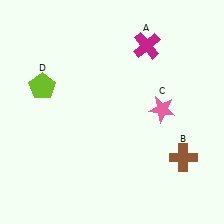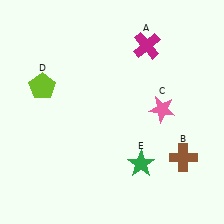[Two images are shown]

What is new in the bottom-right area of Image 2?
A green star (E) was added in the bottom-right area of Image 2.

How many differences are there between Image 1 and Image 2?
There is 1 difference between the two images.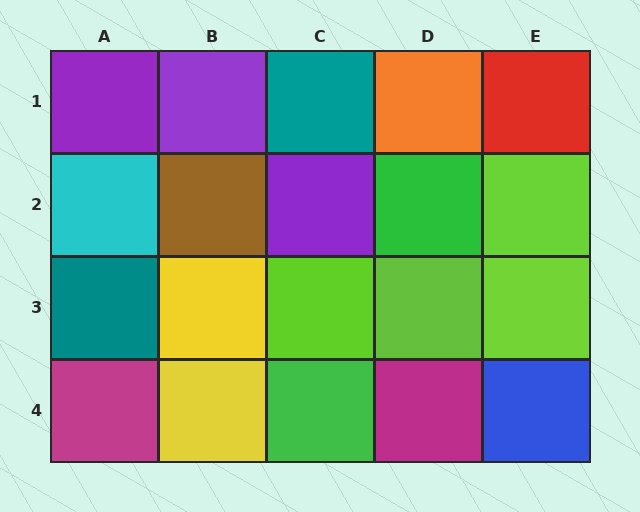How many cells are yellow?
2 cells are yellow.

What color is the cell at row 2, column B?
Brown.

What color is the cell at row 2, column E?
Lime.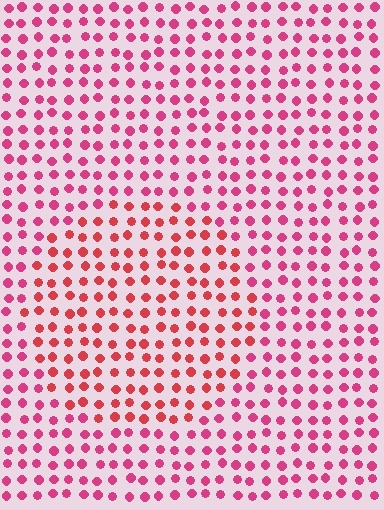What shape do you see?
I see a circle.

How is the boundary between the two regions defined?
The boundary is defined purely by a slight shift in hue (about 23 degrees). Spacing, size, and orientation are identical on both sides.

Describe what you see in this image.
The image is filled with small magenta elements in a uniform arrangement. A circle-shaped region is visible where the elements are tinted to a slightly different hue, forming a subtle color boundary.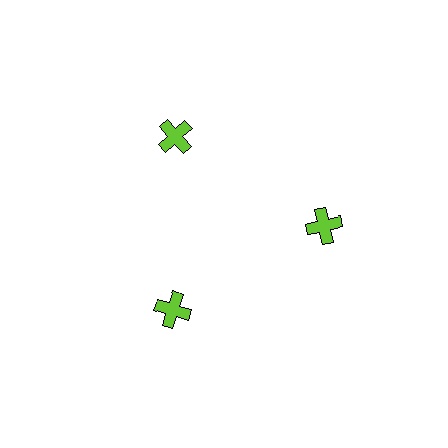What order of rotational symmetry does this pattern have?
This pattern has 3-fold rotational symmetry.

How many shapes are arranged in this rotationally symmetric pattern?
There are 3 shapes, arranged in 3 groups of 1.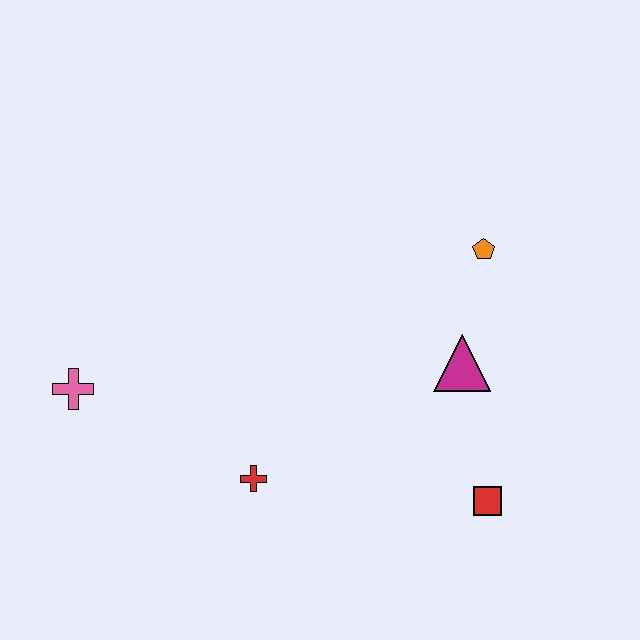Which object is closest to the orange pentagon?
The magenta triangle is closest to the orange pentagon.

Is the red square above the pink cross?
No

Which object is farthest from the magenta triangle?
The pink cross is farthest from the magenta triangle.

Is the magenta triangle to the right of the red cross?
Yes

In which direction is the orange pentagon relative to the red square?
The orange pentagon is above the red square.